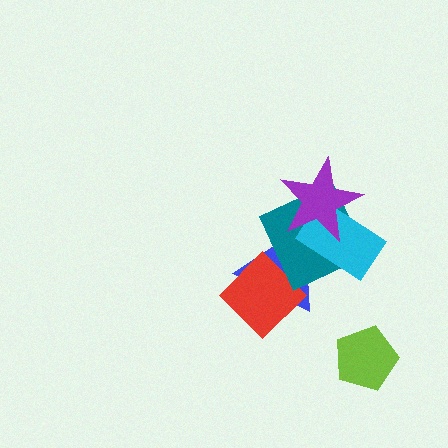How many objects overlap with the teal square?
3 objects overlap with the teal square.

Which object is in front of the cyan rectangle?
The purple star is in front of the cyan rectangle.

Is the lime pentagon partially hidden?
No, no other shape covers it.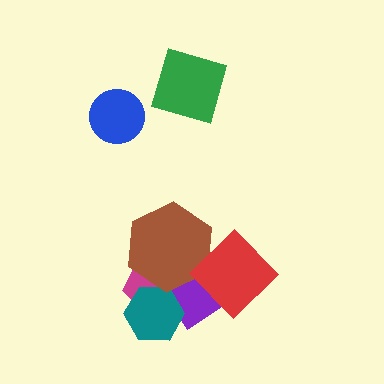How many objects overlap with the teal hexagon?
2 objects overlap with the teal hexagon.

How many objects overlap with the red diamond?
1 object overlaps with the red diamond.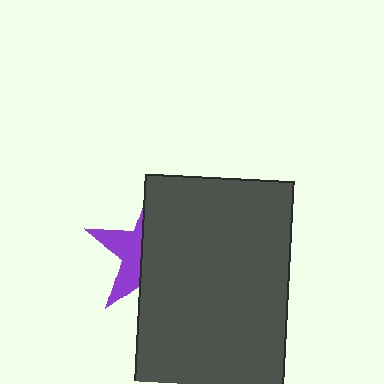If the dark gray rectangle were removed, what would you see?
You would see the complete purple star.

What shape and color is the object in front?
The object in front is a dark gray rectangle.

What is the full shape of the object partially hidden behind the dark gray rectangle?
The partially hidden object is a purple star.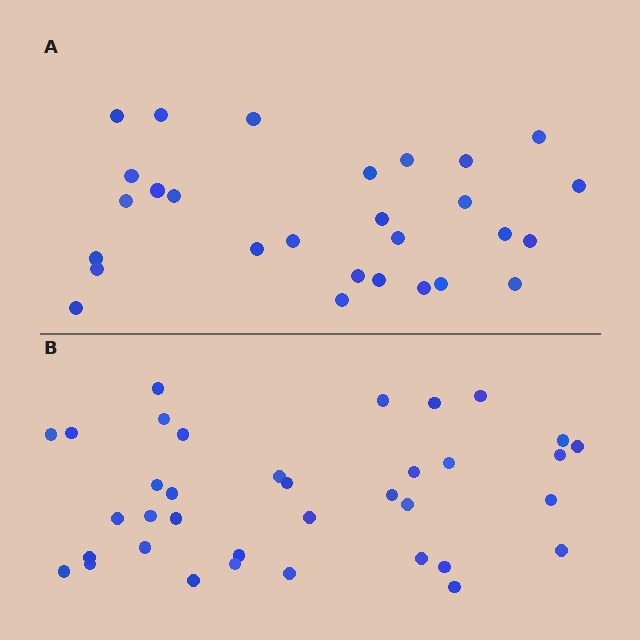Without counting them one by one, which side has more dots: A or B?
Region B (the bottom region) has more dots.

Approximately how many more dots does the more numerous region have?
Region B has roughly 8 or so more dots than region A.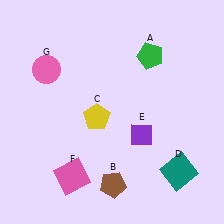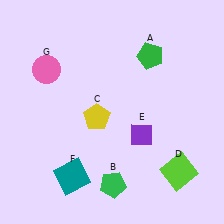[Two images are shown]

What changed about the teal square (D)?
In Image 1, D is teal. In Image 2, it changed to lime.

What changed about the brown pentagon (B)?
In Image 1, B is brown. In Image 2, it changed to green.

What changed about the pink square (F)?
In Image 1, F is pink. In Image 2, it changed to teal.